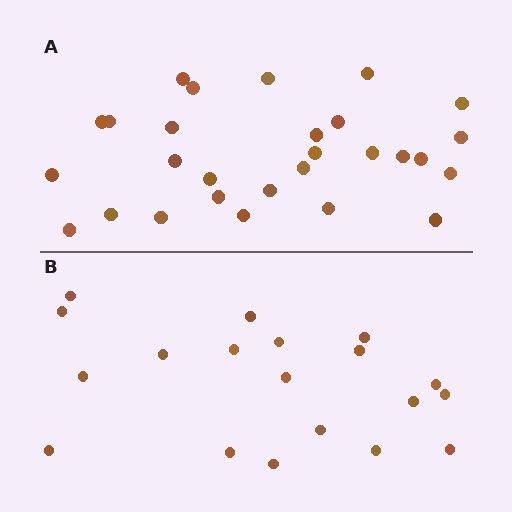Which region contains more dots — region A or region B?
Region A (the top region) has more dots.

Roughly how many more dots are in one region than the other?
Region A has roughly 8 or so more dots than region B.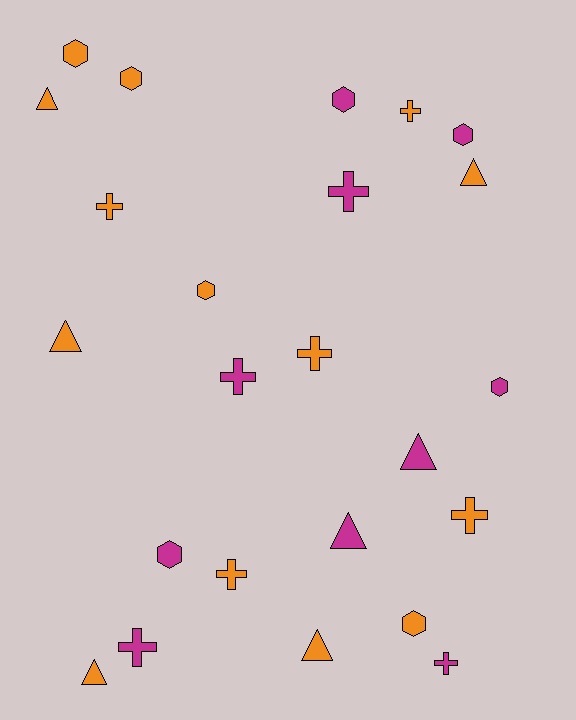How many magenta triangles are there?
There are 2 magenta triangles.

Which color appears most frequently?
Orange, with 14 objects.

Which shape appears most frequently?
Cross, with 9 objects.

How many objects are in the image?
There are 24 objects.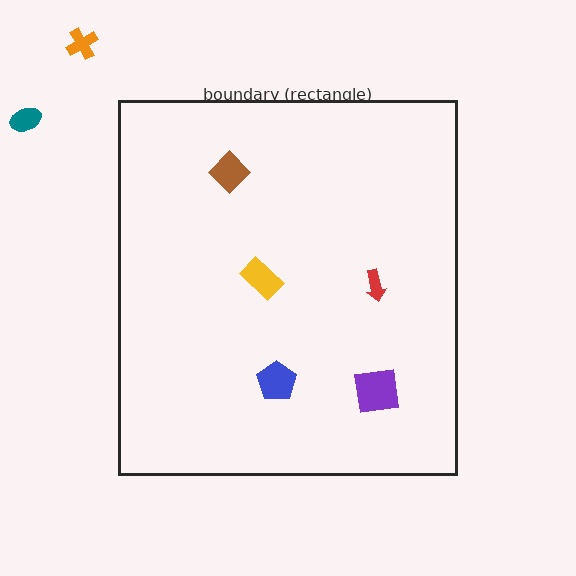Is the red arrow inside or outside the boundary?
Inside.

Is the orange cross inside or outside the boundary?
Outside.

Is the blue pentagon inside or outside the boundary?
Inside.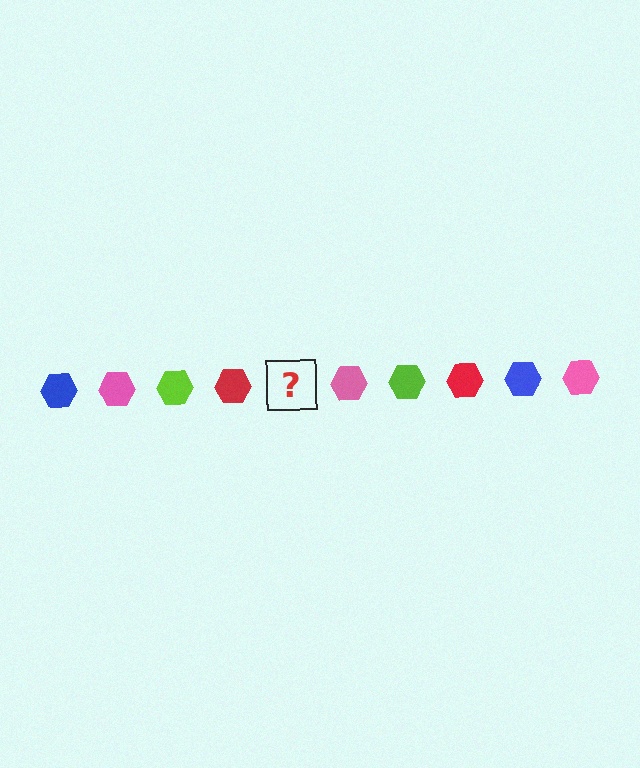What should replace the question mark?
The question mark should be replaced with a blue hexagon.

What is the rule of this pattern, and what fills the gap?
The rule is that the pattern cycles through blue, pink, lime, red hexagons. The gap should be filled with a blue hexagon.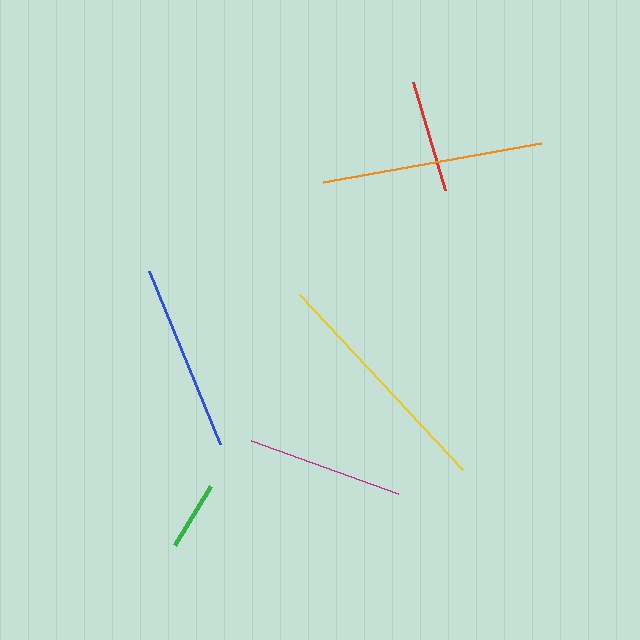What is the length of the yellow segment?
The yellow segment is approximately 239 pixels long.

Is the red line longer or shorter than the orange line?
The orange line is longer than the red line.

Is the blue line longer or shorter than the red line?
The blue line is longer than the red line.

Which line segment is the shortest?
The green line is the shortest at approximately 69 pixels.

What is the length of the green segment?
The green segment is approximately 69 pixels long.